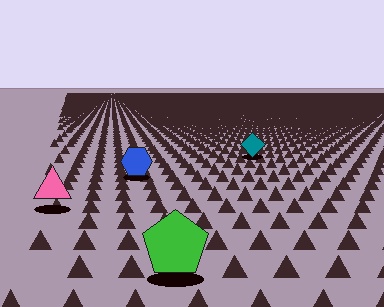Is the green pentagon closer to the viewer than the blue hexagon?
Yes. The green pentagon is closer — you can tell from the texture gradient: the ground texture is coarser near it.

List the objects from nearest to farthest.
From nearest to farthest: the green pentagon, the pink triangle, the blue hexagon, the teal diamond.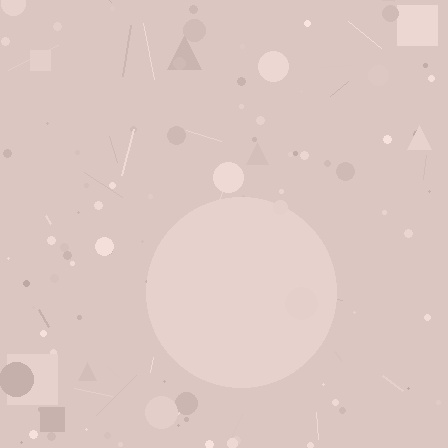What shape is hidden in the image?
A circle is hidden in the image.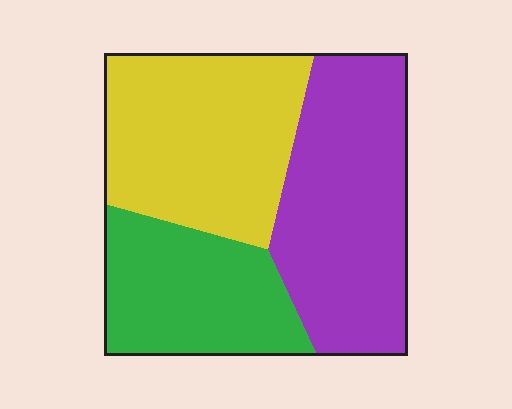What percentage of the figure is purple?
Purple takes up about three eighths (3/8) of the figure.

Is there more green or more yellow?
Yellow.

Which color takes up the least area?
Green, at roughly 25%.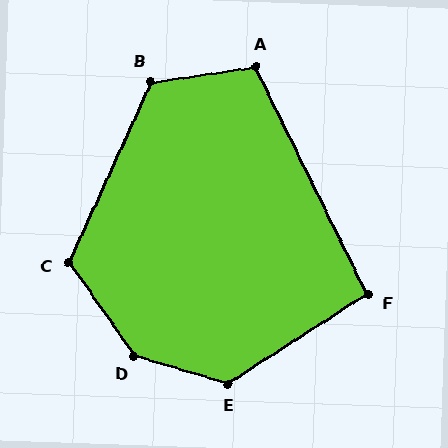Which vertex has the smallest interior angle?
F, at approximately 96 degrees.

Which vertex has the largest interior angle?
D, at approximately 141 degrees.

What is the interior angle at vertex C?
Approximately 121 degrees (obtuse).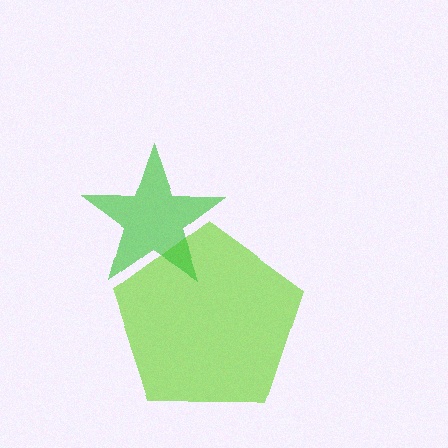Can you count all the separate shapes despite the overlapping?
Yes, there are 2 separate shapes.